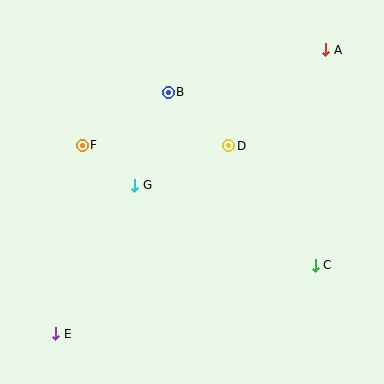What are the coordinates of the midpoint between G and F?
The midpoint between G and F is at (108, 165).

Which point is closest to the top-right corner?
Point A is closest to the top-right corner.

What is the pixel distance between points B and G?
The distance between B and G is 99 pixels.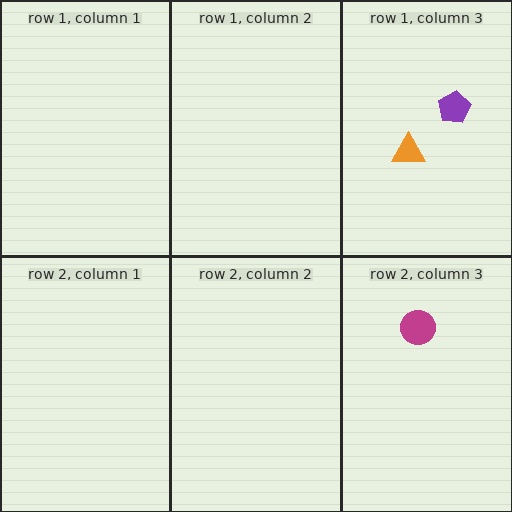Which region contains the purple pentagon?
The row 1, column 3 region.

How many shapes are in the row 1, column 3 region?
2.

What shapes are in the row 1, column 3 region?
The purple pentagon, the orange triangle.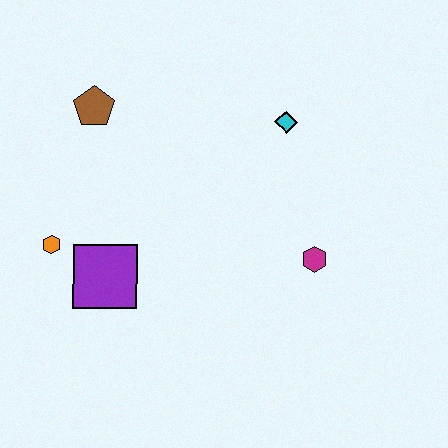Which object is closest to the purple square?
The orange hexagon is closest to the purple square.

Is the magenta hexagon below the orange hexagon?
Yes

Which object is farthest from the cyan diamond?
The orange hexagon is farthest from the cyan diamond.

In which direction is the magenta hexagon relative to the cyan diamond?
The magenta hexagon is below the cyan diamond.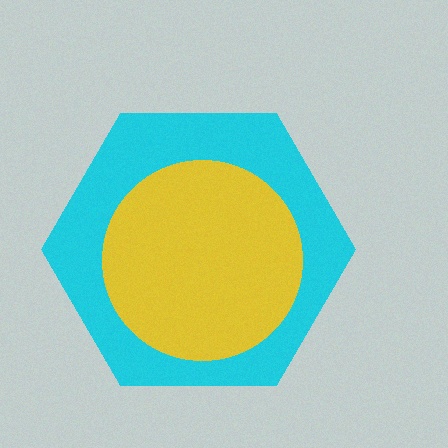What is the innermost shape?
The yellow circle.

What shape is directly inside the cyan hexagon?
The yellow circle.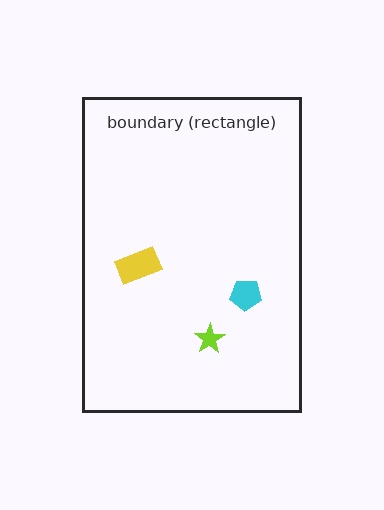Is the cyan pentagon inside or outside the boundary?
Inside.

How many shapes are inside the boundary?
3 inside, 0 outside.